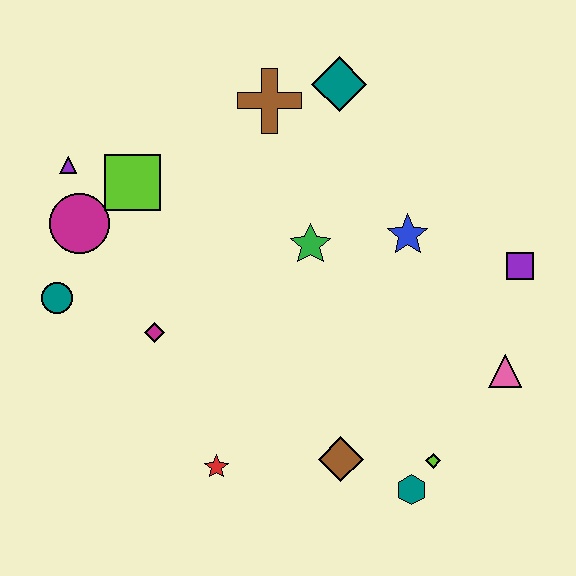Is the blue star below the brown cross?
Yes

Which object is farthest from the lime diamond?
The purple triangle is farthest from the lime diamond.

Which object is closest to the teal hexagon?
The lime diamond is closest to the teal hexagon.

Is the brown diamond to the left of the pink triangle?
Yes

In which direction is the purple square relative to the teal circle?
The purple square is to the right of the teal circle.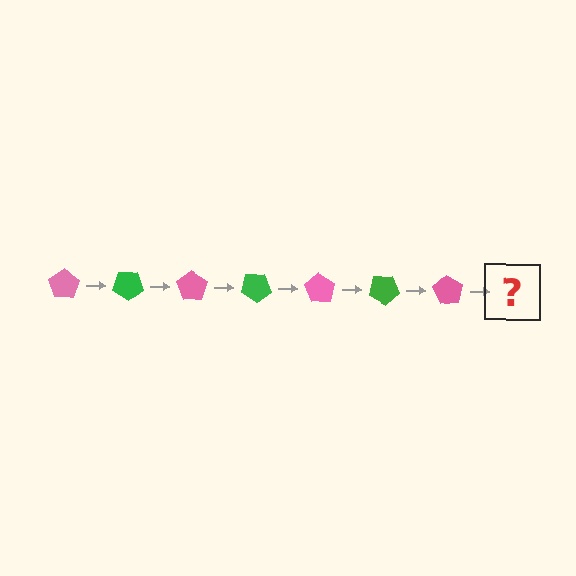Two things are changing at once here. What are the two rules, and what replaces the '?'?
The two rules are that it rotates 35 degrees each step and the color cycles through pink and green. The '?' should be a green pentagon, rotated 245 degrees from the start.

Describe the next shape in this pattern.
It should be a green pentagon, rotated 245 degrees from the start.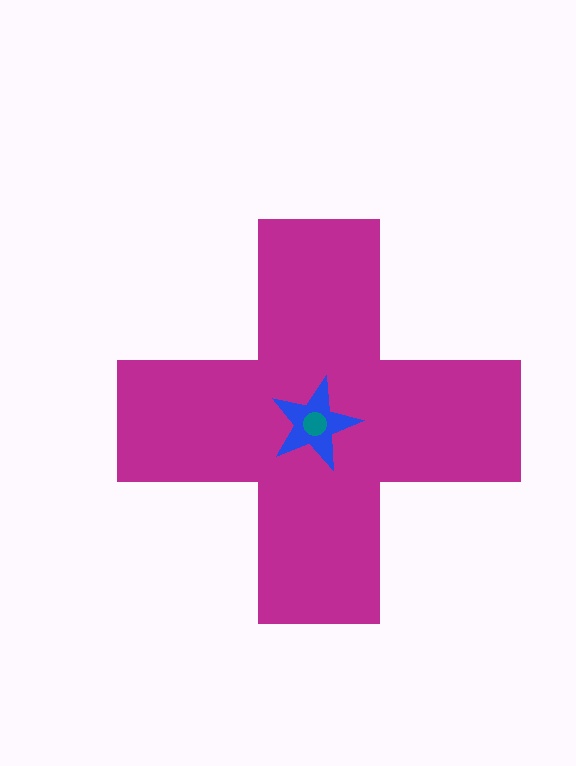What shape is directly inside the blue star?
The teal circle.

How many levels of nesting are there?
3.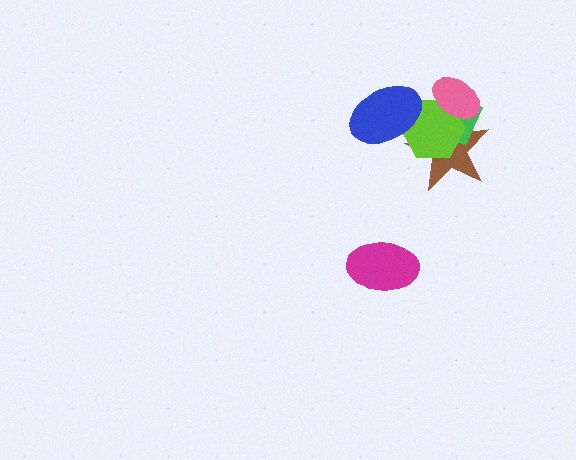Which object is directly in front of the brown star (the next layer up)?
The green diamond is directly in front of the brown star.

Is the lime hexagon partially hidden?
Yes, it is partially covered by another shape.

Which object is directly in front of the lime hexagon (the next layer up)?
The blue ellipse is directly in front of the lime hexagon.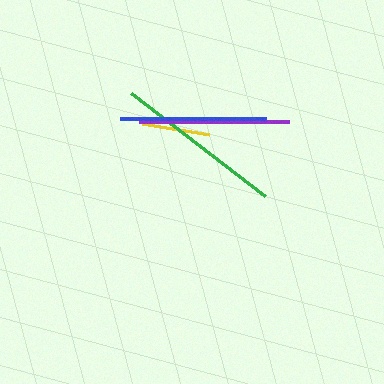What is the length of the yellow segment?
The yellow segment is approximately 68 pixels long.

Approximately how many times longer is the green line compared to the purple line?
The green line is approximately 1.1 times the length of the purple line.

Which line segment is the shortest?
The yellow line is the shortest at approximately 68 pixels.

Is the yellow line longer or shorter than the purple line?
The purple line is longer than the yellow line.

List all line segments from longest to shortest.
From longest to shortest: green, purple, blue, yellow.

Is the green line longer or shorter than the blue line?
The green line is longer than the blue line.